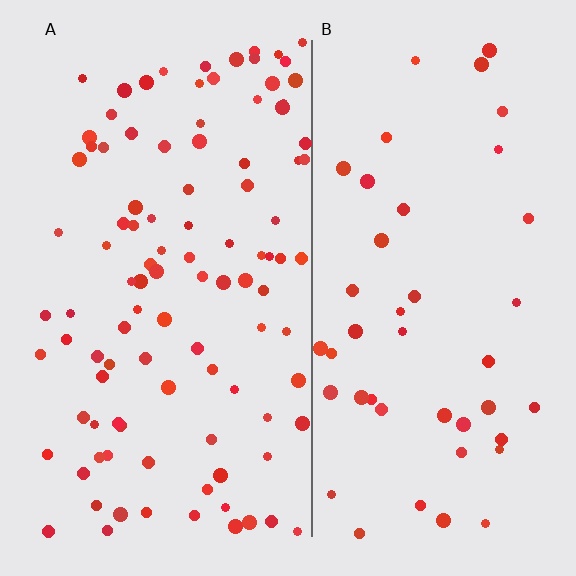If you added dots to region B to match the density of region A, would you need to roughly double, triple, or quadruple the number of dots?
Approximately double.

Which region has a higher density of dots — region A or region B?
A (the left).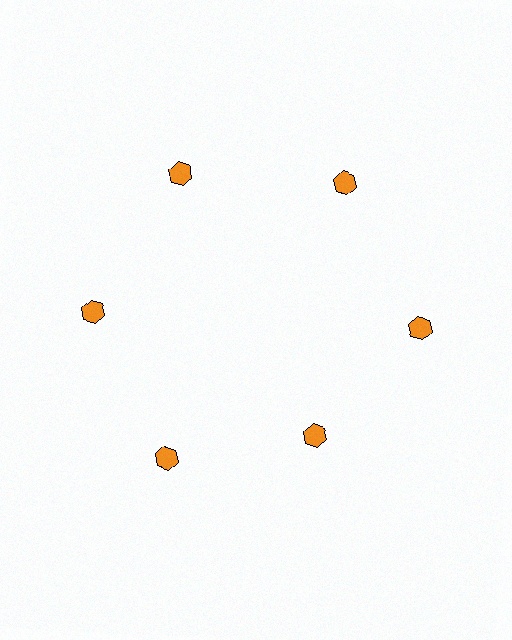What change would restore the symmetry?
The symmetry would be restored by moving it outward, back onto the ring so that all 6 hexagons sit at equal angles and equal distance from the center.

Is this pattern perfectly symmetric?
No. The 6 orange hexagons are arranged in a ring, but one element near the 5 o'clock position is pulled inward toward the center, breaking the 6-fold rotational symmetry.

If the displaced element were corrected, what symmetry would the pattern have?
It would have 6-fold rotational symmetry — the pattern would map onto itself every 60 degrees.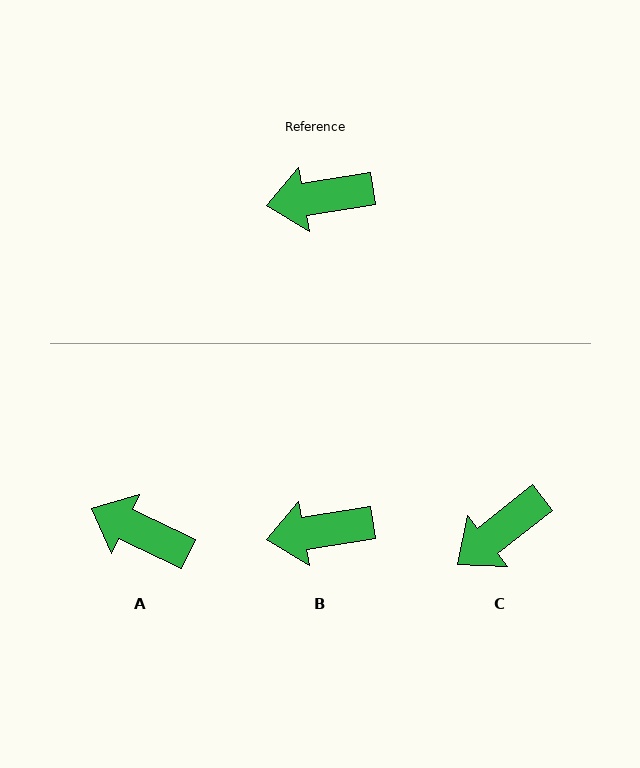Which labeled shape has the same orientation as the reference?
B.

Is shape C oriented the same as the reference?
No, it is off by about 29 degrees.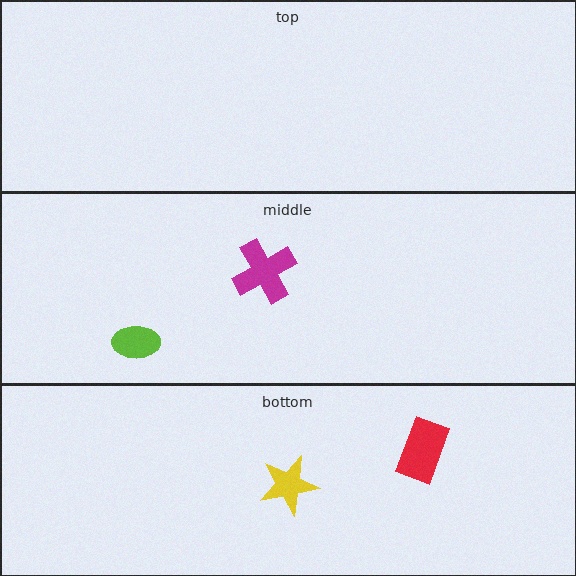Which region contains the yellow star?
The bottom region.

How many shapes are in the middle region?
2.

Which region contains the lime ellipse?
The middle region.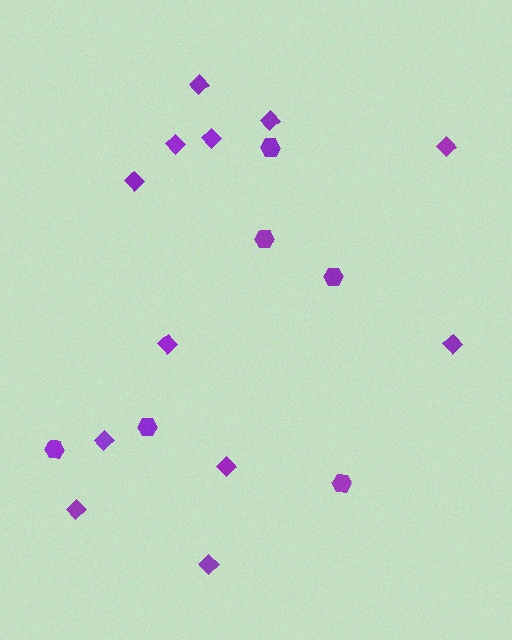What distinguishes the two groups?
There are 2 groups: one group of hexagons (6) and one group of diamonds (12).